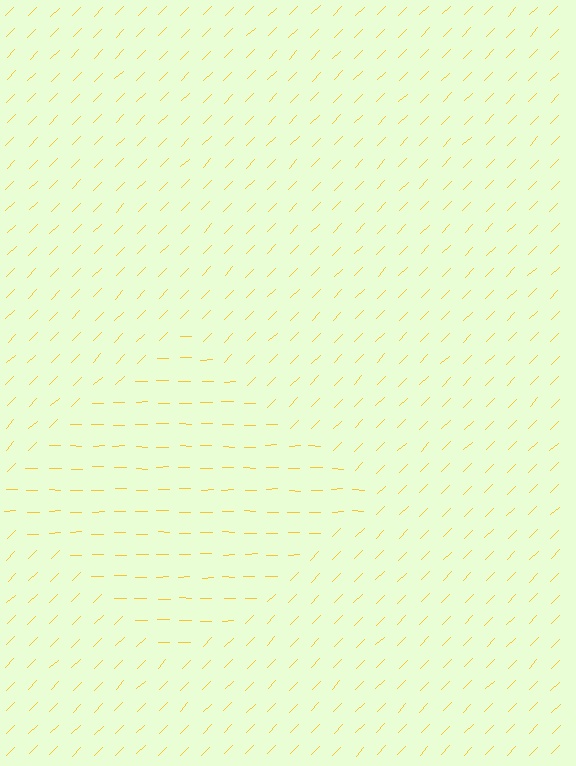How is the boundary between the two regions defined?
The boundary is defined purely by a change in line orientation (approximately 45 degrees difference). All lines are the same color and thickness.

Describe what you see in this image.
The image is filled with small yellow line segments. A diamond region in the image has lines oriented differently from the surrounding lines, creating a visible texture boundary.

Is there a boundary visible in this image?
Yes, there is a texture boundary formed by a change in line orientation.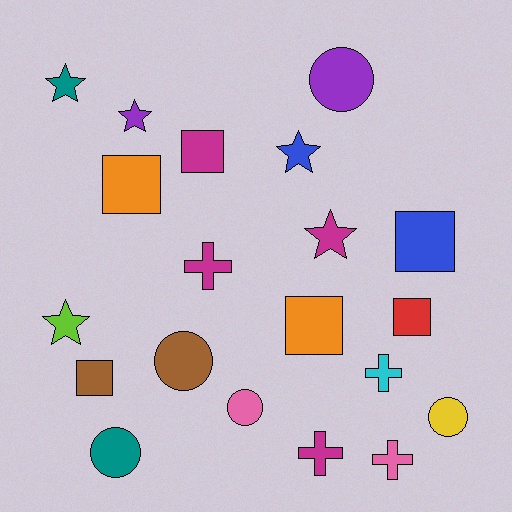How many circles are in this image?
There are 5 circles.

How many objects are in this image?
There are 20 objects.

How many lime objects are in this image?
There is 1 lime object.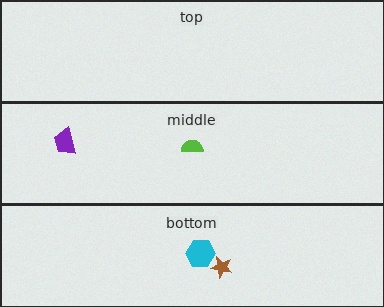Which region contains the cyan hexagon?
The bottom region.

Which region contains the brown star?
The bottom region.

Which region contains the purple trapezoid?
The middle region.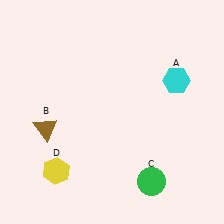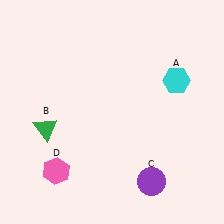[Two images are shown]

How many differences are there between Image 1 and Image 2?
There are 3 differences between the two images.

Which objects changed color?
B changed from brown to green. C changed from green to purple. D changed from yellow to pink.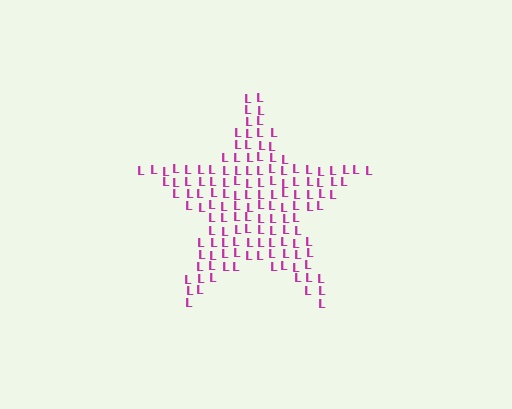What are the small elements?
The small elements are letter L's.